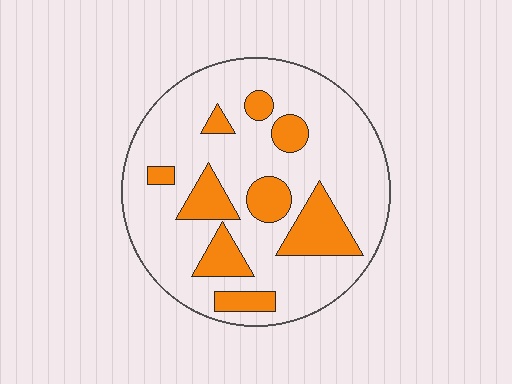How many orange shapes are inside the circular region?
9.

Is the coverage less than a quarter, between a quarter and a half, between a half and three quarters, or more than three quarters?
Less than a quarter.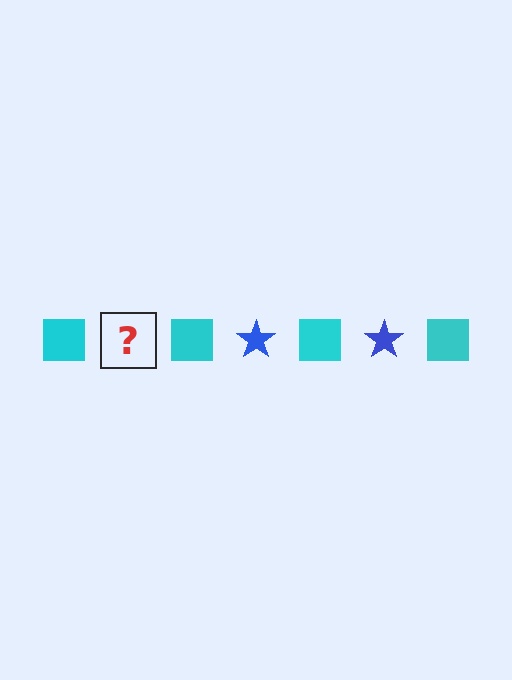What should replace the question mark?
The question mark should be replaced with a blue star.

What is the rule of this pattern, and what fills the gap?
The rule is that the pattern alternates between cyan square and blue star. The gap should be filled with a blue star.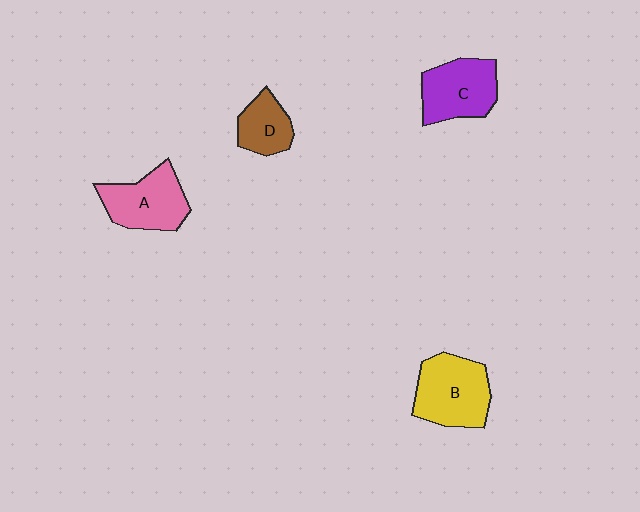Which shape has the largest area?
Shape B (yellow).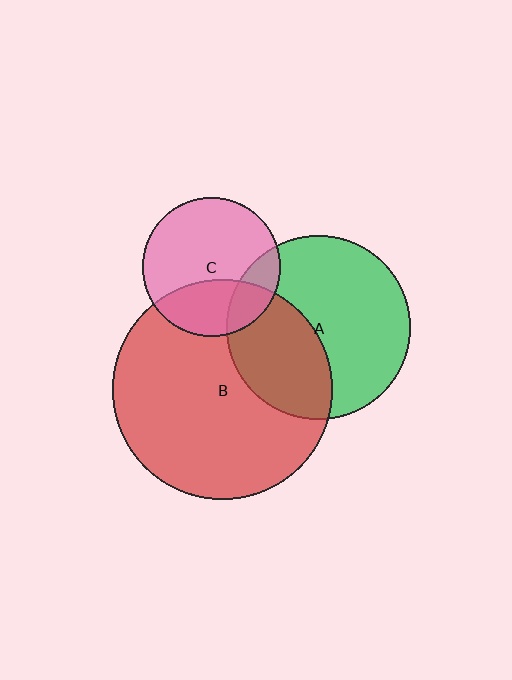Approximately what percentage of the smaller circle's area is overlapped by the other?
Approximately 40%.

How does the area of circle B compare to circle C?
Approximately 2.5 times.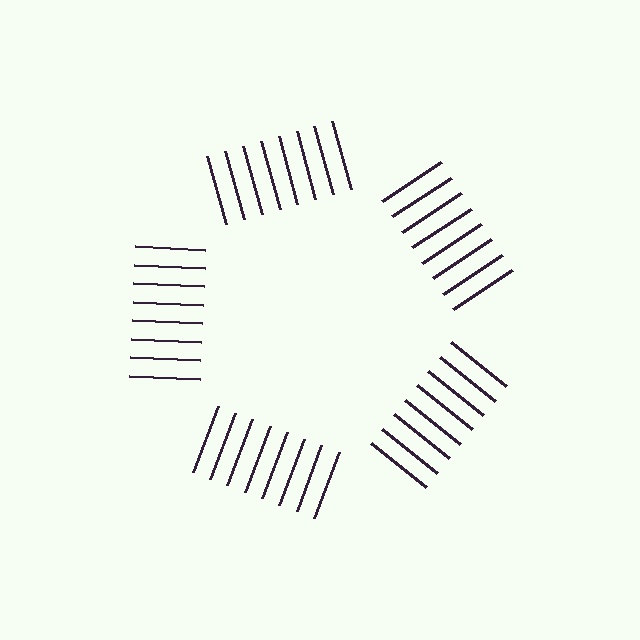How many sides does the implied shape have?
5 sides — the line-ends trace a pentagon.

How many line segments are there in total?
40 — 8 along each of the 5 edges.